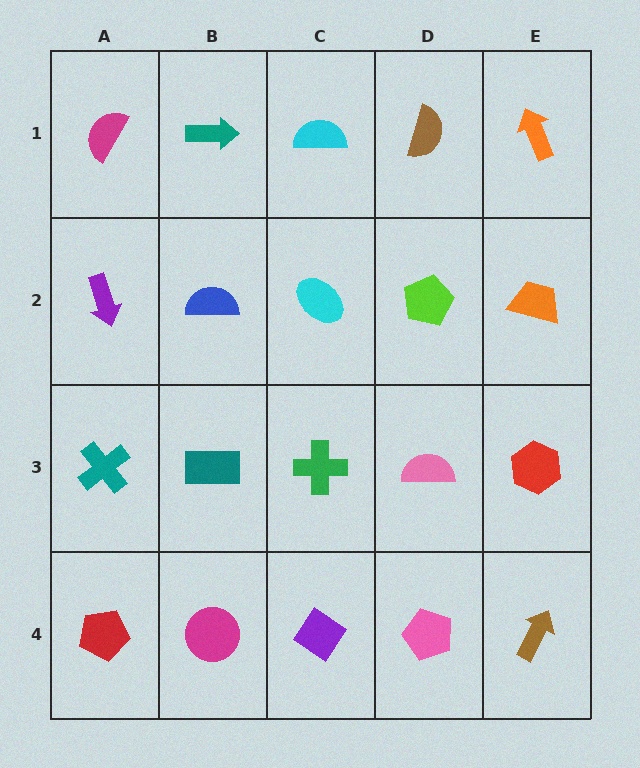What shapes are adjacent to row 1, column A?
A purple arrow (row 2, column A), a teal arrow (row 1, column B).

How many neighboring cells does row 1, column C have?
3.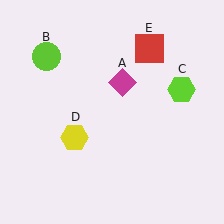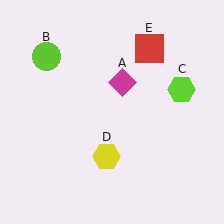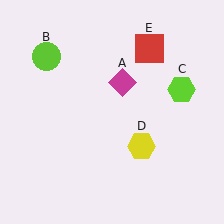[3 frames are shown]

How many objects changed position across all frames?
1 object changed position: yellow hexagon (object D).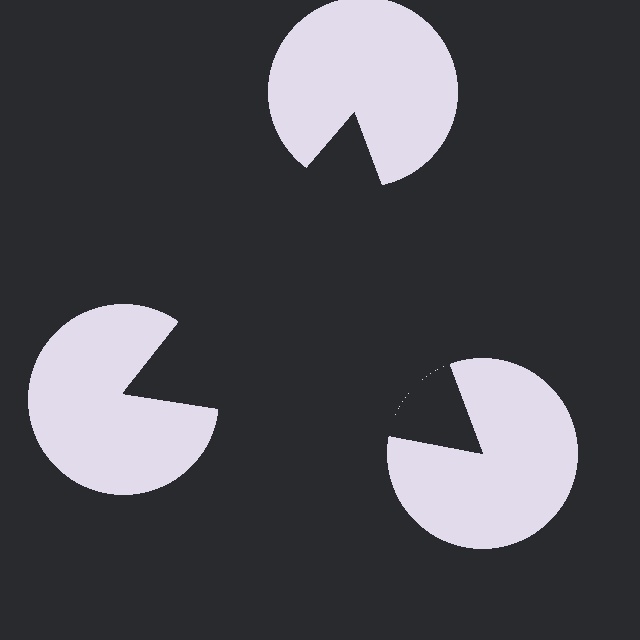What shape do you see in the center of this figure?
An illusory triangle — its edges are inferred from the aligned wedge cuts in the pac-man discs, not physically drawn.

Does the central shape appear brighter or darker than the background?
It typically appears slightly darker than the background, even though no actual brightness change is drawn.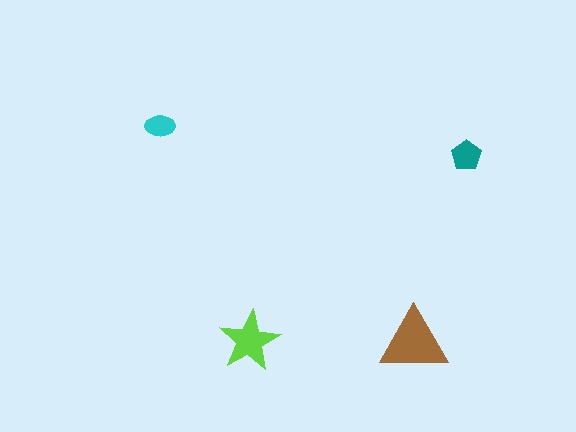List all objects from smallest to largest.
The cyan ellipse, the teal pentagon, the lime star, the brown triangle.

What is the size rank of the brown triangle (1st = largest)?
1st.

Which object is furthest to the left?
The cyan ellipse is leftmost.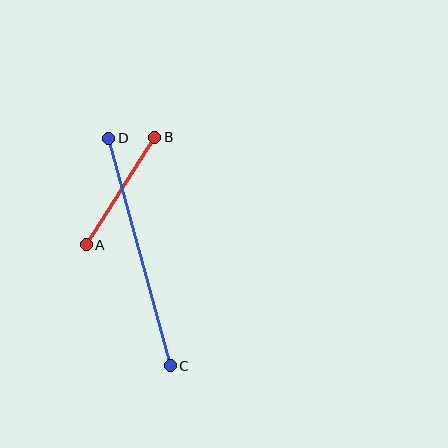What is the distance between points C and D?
The distance is approximately 236 pixels.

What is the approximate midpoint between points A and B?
The midpoint is at approximately (121, 191) pixels.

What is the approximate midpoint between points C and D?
The midpoint is at approximately (140, 252) pixels.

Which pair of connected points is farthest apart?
Points C and D are farthest apart.